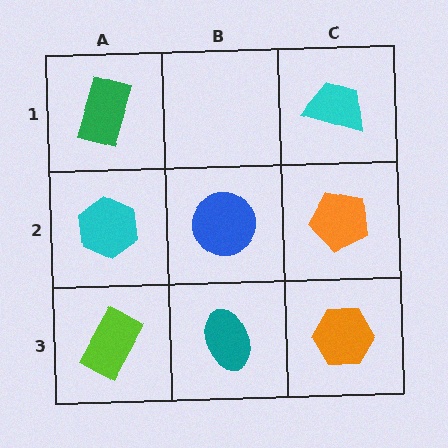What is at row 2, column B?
A blue circle.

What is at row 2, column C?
An orange pentagon.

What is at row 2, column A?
A cyan hexagon.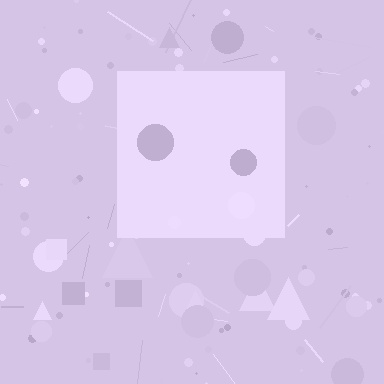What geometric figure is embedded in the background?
A square is embedded in the background.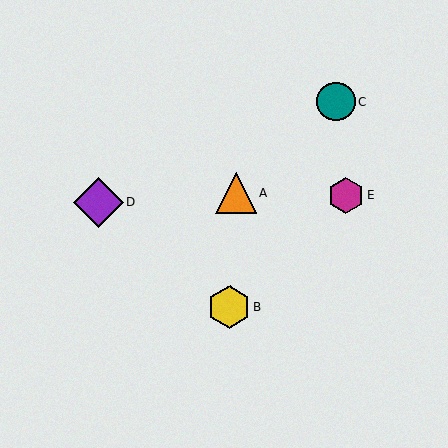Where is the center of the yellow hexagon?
The center of the yellow hexagon is at (229, 307).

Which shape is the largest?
The purple diamond (labeled D) is the largest.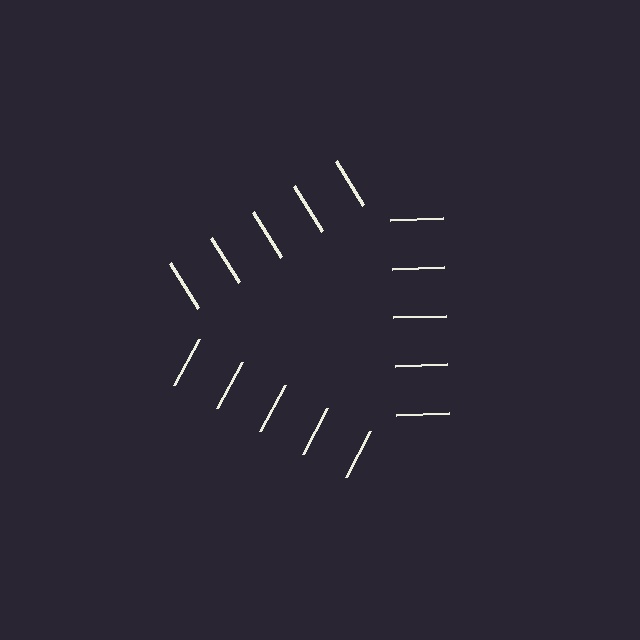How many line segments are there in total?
15 — 5 along each of the 3 edges.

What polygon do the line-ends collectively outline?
An illusory triangle — the line segments terminate on its edges but no continuous stroke is drawn.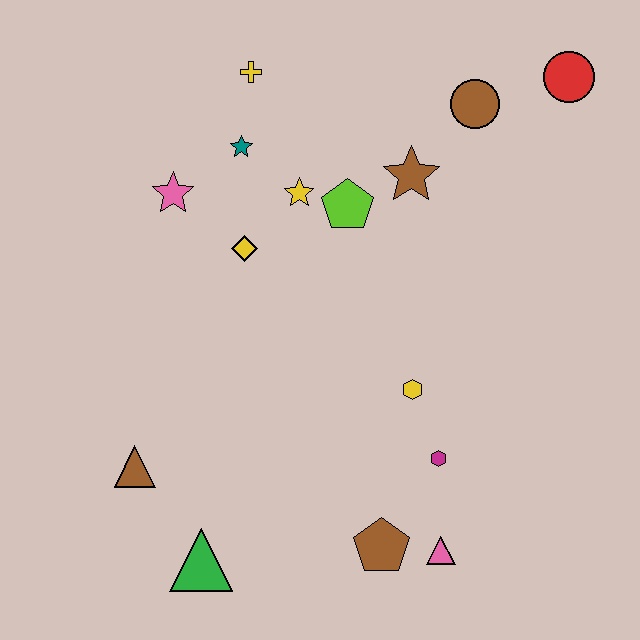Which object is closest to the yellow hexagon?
The magenta hexagon is closest to the yellow hexagon.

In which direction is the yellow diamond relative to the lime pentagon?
The yellow diamond is to the left of the lime pentagon.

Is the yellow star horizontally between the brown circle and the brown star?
No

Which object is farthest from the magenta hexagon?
The yellow cross is farthest from the magenta hexagon.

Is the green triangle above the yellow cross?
No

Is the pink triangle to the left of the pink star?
No